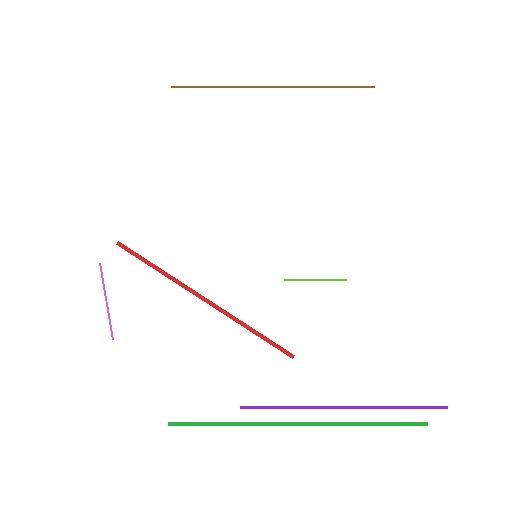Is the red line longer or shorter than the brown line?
The red line is longer than the brown line.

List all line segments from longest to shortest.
From longest to shortest: green, red, purple, brown, pink, lime.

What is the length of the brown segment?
The brown segment is approximately 203 pixels long.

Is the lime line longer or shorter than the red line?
The red line is longer than the lime line.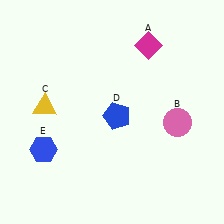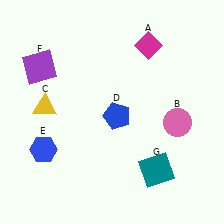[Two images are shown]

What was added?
A purple square (F), a teal square (G) were added in Image 2.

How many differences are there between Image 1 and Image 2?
There are 2 differences between the two images.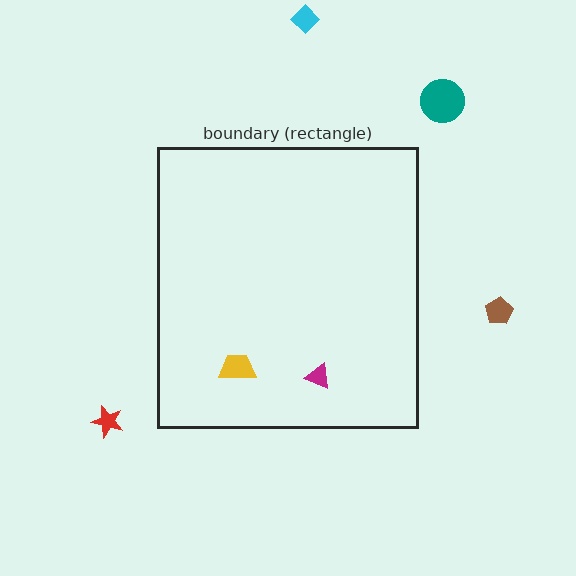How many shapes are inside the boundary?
2 inside, 4 outside.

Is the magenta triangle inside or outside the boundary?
Inside.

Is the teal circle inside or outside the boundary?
Outside.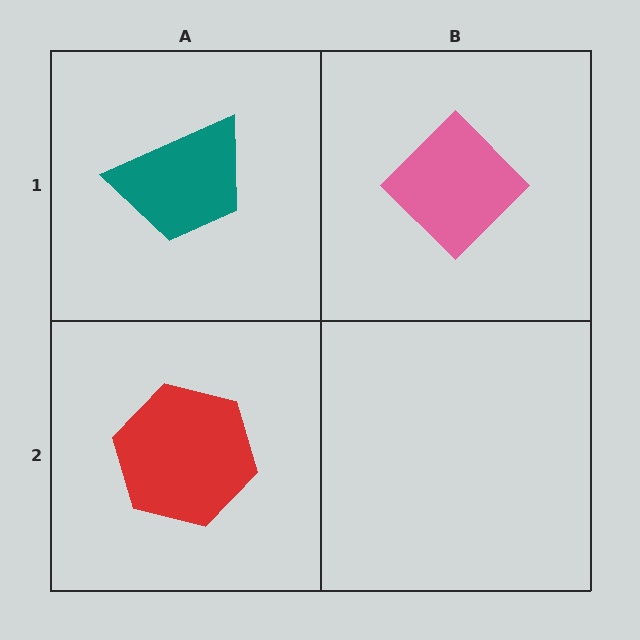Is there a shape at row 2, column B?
No, that cell is empty.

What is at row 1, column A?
A teal trapezoid.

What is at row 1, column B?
A pink diamond.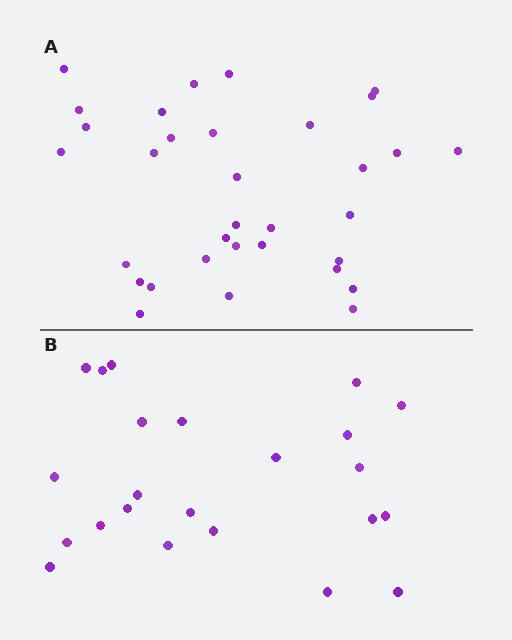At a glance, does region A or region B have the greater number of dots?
Region A (the top region) has more dots.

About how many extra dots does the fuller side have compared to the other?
Region A has roughly 10 or so more dots than region B.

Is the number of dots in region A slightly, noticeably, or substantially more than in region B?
Region A has noticeably more, but not dramatically so. The ratio is roughly 1.4 to 1.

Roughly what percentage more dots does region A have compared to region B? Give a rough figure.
About 45% more.